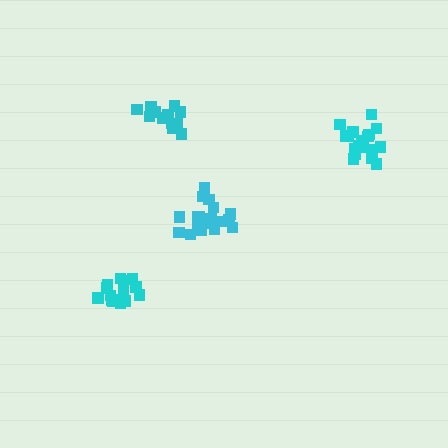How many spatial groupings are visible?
There are 4 spatial groupings.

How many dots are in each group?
Group 1: 18 dots, Group 2: 18 dots, Group 3: 14 dots, Group 4: 14 dots (64 total).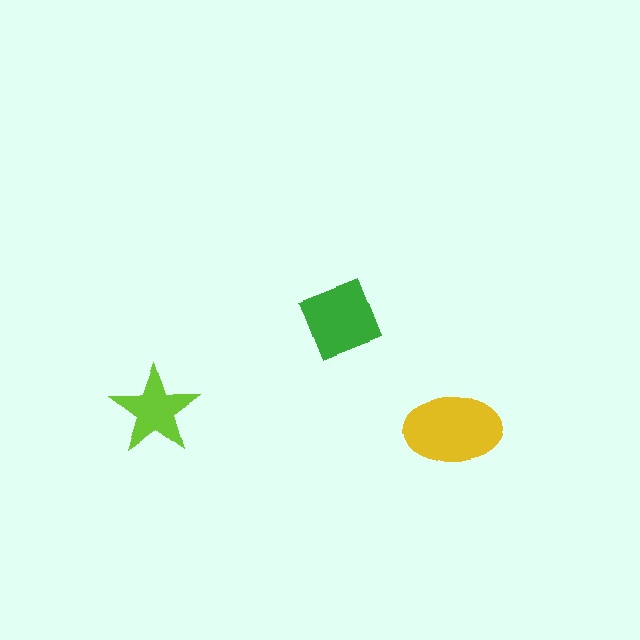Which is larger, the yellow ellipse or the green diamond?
The yellow ellipse.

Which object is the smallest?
The lime star.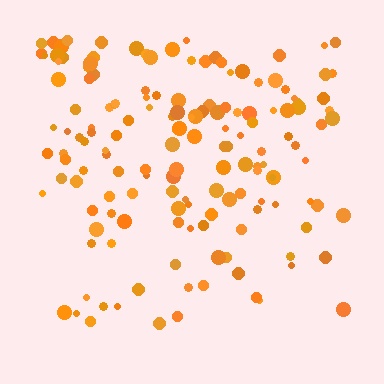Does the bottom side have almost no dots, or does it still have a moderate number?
Still a moderate number, just noticeably fewer than the top.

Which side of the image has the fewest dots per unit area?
The bottom.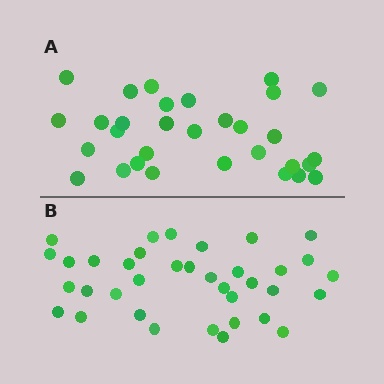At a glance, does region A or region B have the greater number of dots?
Region B (the bottom region) has more dots.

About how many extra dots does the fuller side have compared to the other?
Region B has about 5 more dots than region A.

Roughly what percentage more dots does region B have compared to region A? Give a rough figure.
About 15% more.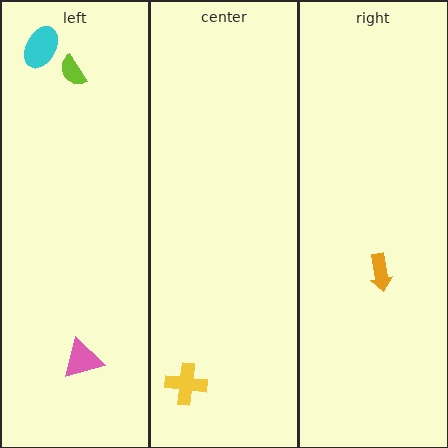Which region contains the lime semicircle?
The left region.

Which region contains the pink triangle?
The left region.